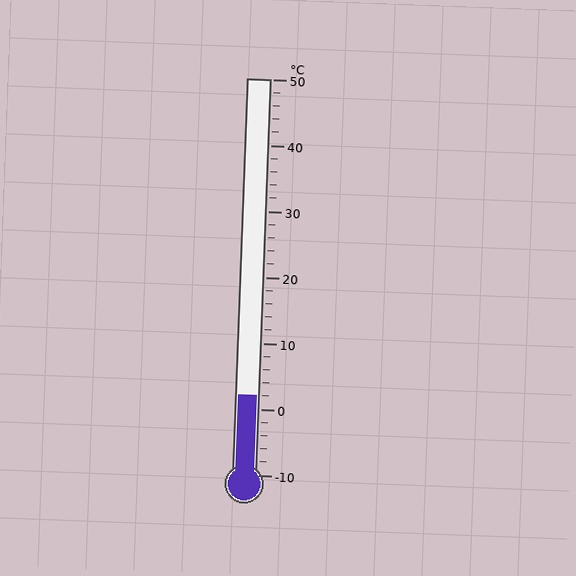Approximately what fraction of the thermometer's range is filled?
The thermometer is filled to approximately 20% of its range.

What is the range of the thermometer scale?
The thermometer scale ranges from -10°C to 50°C.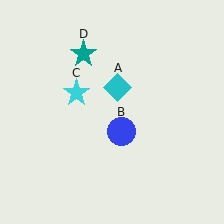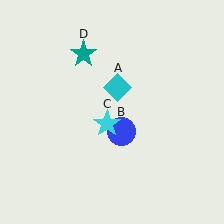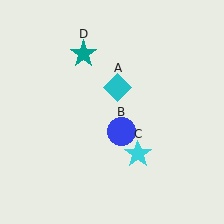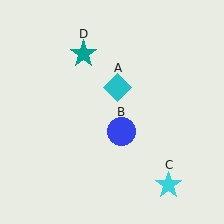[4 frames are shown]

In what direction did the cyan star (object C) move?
The cyan star (object C) moved down and to the right.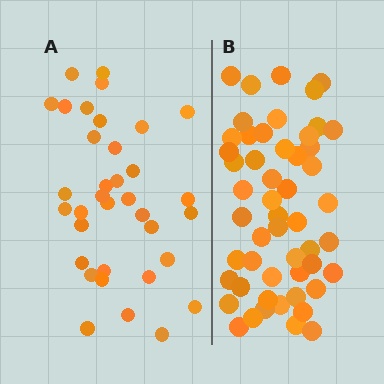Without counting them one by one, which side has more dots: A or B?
Region B (the right region) has more dots.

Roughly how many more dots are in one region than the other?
Region B has approximately 15 more dots than region A.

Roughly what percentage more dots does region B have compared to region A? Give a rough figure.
About 50% more.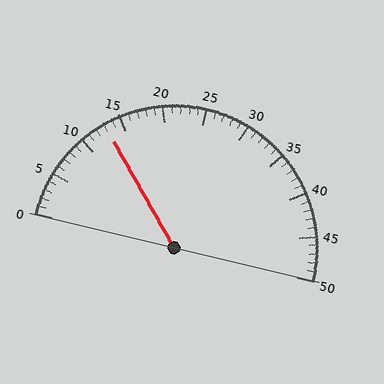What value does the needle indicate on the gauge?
The needle indicates approximately 13.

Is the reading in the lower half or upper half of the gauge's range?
The reading is in the lower half of the range (0 to 50).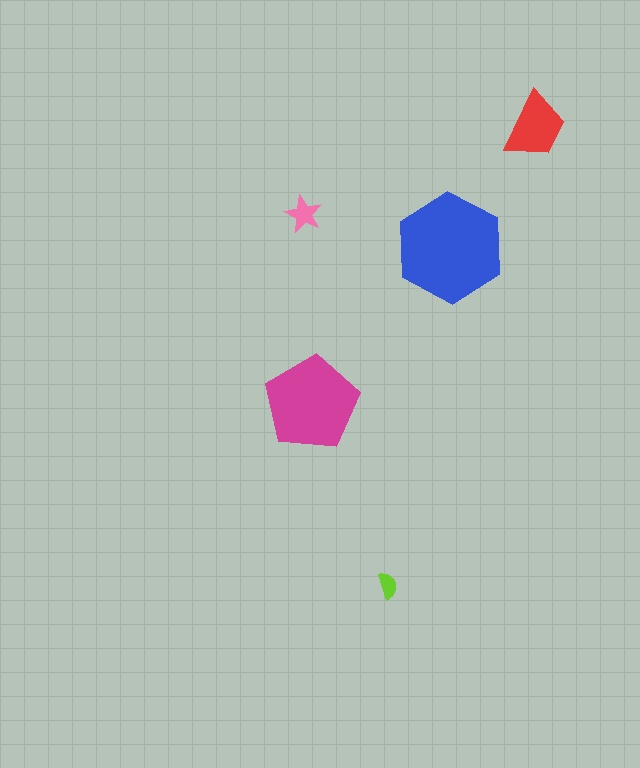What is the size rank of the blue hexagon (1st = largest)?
1st.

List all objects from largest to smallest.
The blue hexagon, the magenta pentagon, the red trapezoid, the pink star, the lime semicircle.